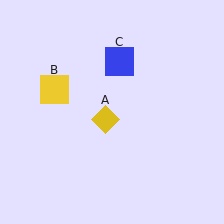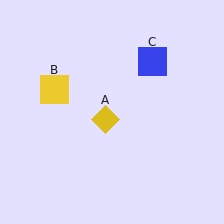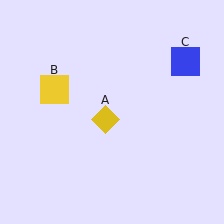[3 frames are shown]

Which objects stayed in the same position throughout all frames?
Yellow diamond (object A) and yellow square (object B) remained stationary.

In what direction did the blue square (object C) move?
The blue square (object C) moved right.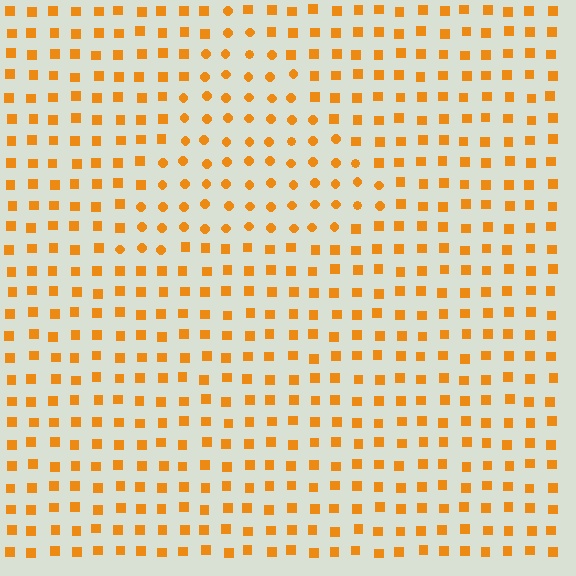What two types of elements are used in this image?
The image uses circles inside the triangle region and squares outside it.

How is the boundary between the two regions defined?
The boundary is defined by a change in element shape: circles inside vs. squares outside. All elements share the same color and spacing.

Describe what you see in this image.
The image is filled with small orange elements arranged in a uniform grid. A triangle-shaped region contains circles, while the surrounding area contains squares. The boundary is defined purely by the change in element shape.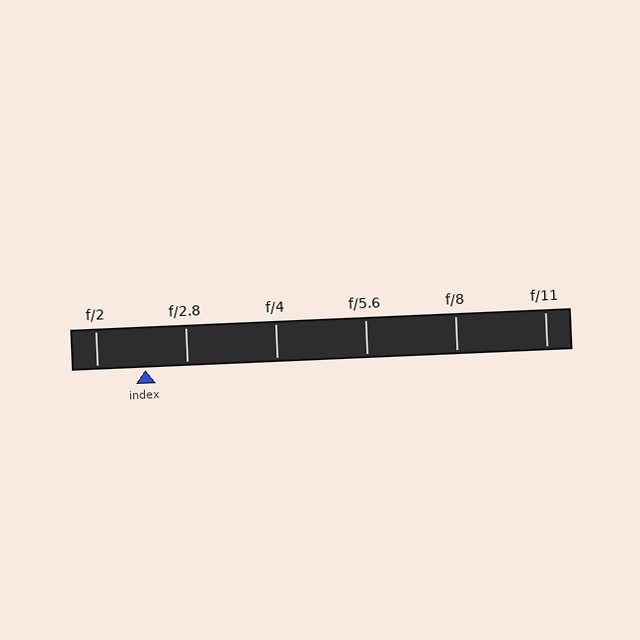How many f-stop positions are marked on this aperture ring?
There are 6 f-stop positions marked.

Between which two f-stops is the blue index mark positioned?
The index mark is between f/2 and f/2.8.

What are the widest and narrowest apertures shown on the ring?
The widest aperture shown is f/2 and the narrowest is f/11.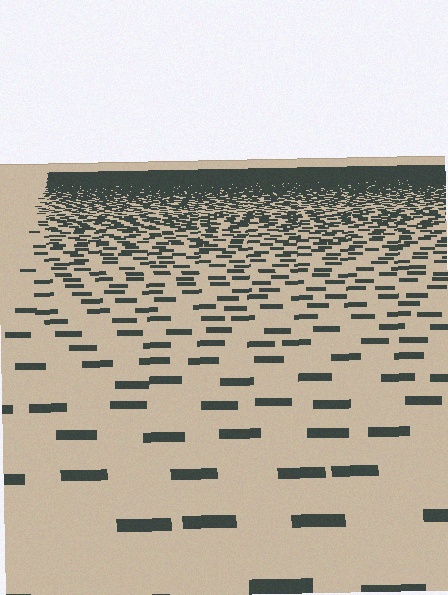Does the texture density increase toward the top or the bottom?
Density increases toward the top.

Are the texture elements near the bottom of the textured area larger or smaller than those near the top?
Larger. Near the bottom, elements are closer to the viewer and appear at a bigger on-screen size.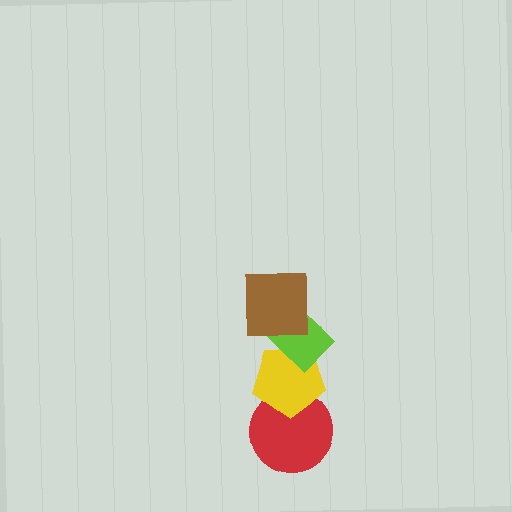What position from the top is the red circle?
The red circle is 4th from the top.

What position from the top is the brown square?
The brown square is 1st from the top.